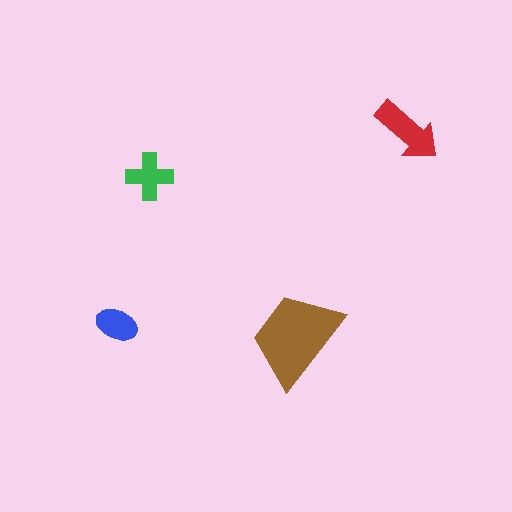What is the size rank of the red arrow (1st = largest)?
2nd.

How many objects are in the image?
There are 4 objects in the image.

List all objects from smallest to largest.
The blue ellipse, the green cross, the red arrow, the brown trapezoid.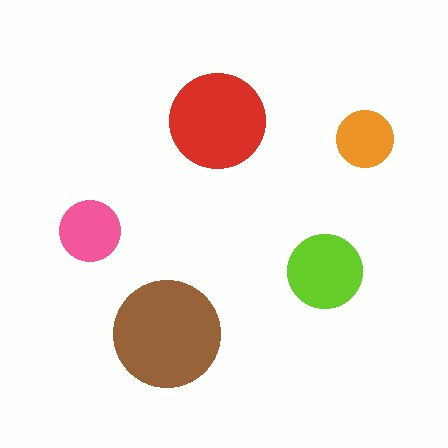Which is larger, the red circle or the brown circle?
The brown one.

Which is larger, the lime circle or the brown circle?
The brown one.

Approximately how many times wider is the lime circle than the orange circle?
About 1.5 times wider.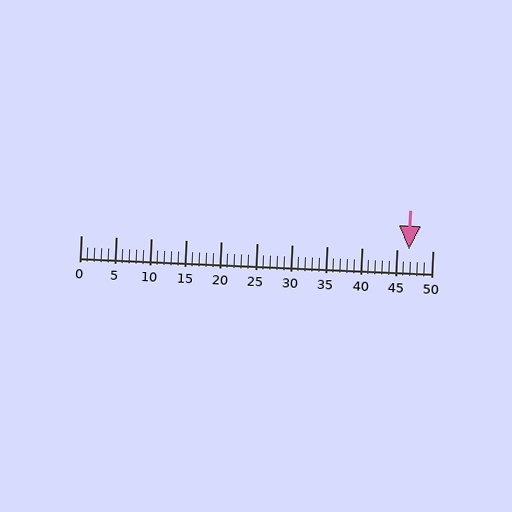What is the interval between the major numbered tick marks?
The major tick marks are spaced 5 units apart.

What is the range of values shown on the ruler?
The ruler shows values from 0 to 50.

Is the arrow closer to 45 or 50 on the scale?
The arrow is closer to 45.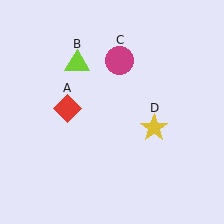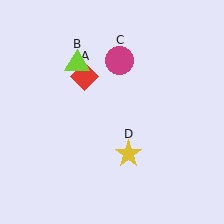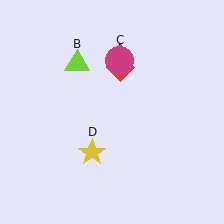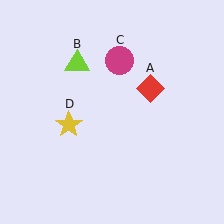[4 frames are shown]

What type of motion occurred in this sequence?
The red diamond (object A), yellow star (object D) rotated clockwise around the center of the scene.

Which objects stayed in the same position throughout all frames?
Lime triangle (object B) and magenta circle (object C) remained stationary.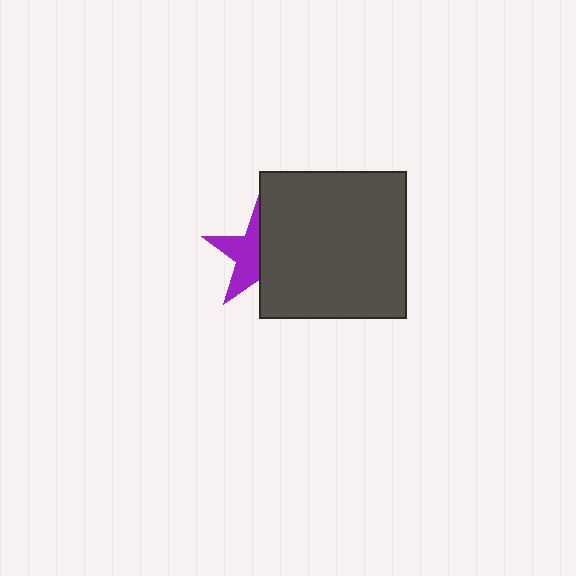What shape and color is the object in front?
The object in front is a dark gray square.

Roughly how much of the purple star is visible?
About half of it is visible (roughly 49%).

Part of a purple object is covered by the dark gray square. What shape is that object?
It is a star.